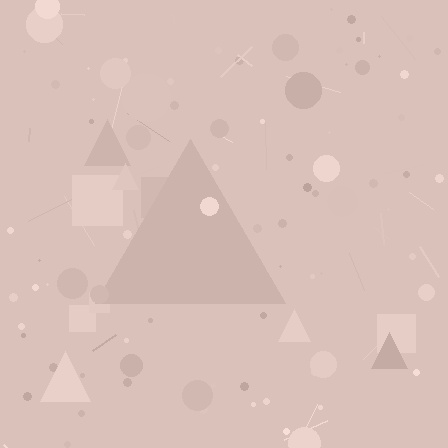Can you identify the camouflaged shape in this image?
The camouflaged shape is a triangle.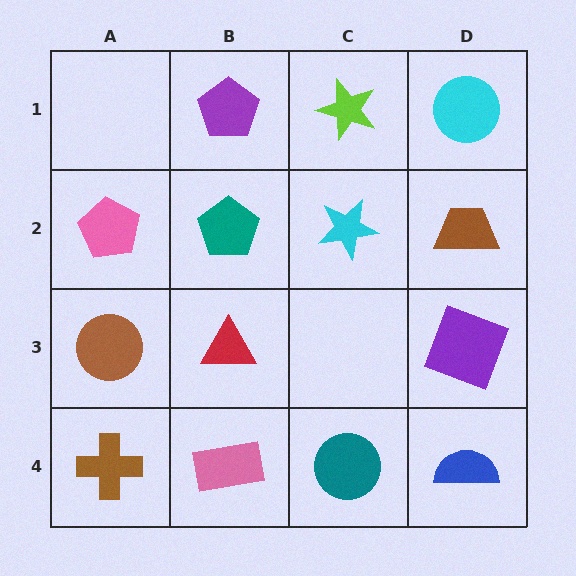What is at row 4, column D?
A blue semicircle.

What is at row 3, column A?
A brown circle.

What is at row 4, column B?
A pink rectangle.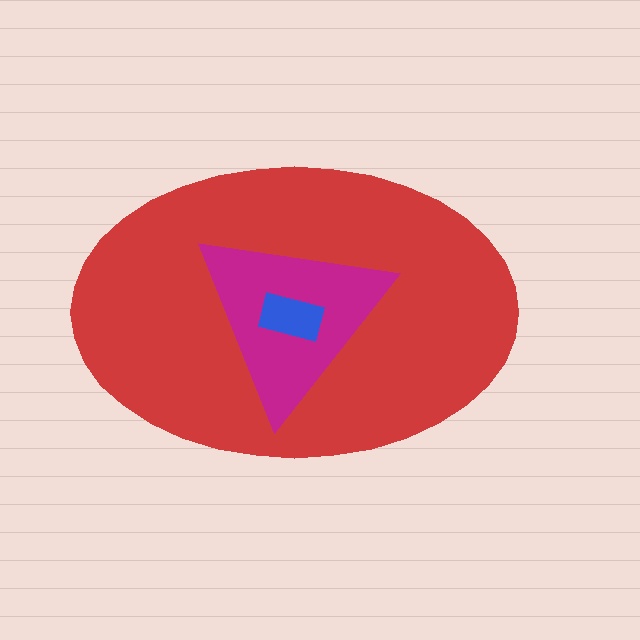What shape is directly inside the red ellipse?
The magenta triangle.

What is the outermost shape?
The red ellipse.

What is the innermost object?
The blue rectangle.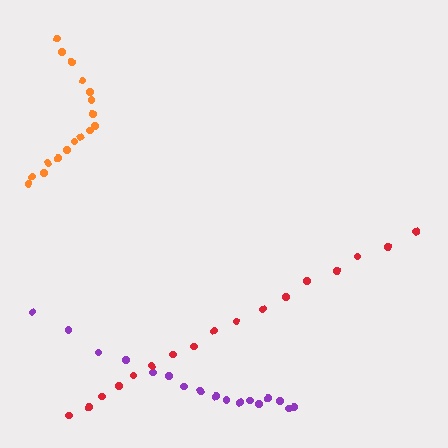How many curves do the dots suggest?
There are 3 distinct paths.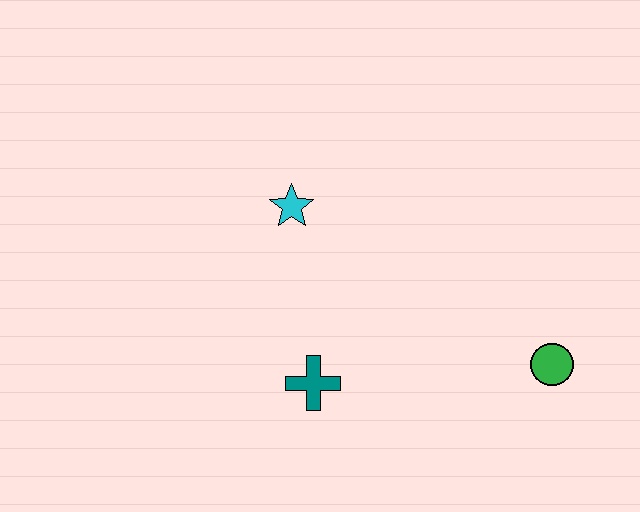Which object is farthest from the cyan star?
The green circle is farthest from the cyan star.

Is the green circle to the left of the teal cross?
No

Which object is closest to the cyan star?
The teal cross is closest to the cyan star.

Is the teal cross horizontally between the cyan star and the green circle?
Yes